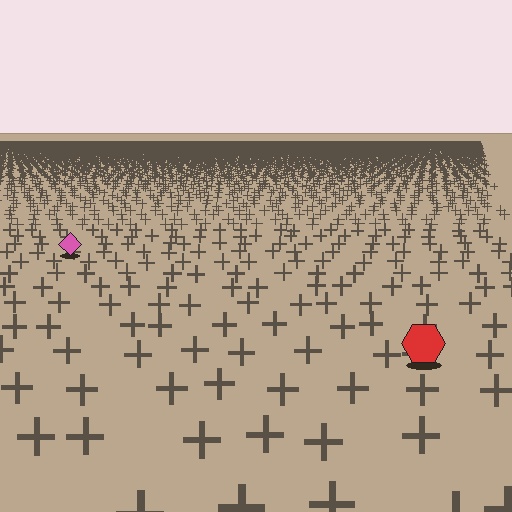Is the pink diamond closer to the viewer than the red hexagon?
No. The red hexagon is closer — you can tell from the texture gradient: the ground texture is coarser near it.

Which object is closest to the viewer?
The red hexagon is closest. The texture marks near it are larger and more spread out.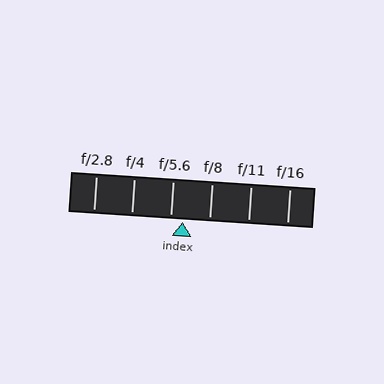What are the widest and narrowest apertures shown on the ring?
The widest aperture shown is f/2.8 and the narrowest is f/16.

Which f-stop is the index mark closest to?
The index mark is closest to f/5.6.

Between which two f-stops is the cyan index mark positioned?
The index mark is between f/5.6 and f/8.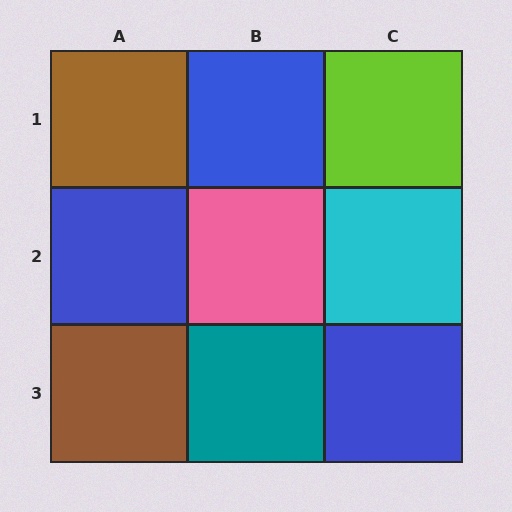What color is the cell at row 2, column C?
Cyan.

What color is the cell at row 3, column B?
Teal.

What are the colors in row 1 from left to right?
Brown, blue, lime.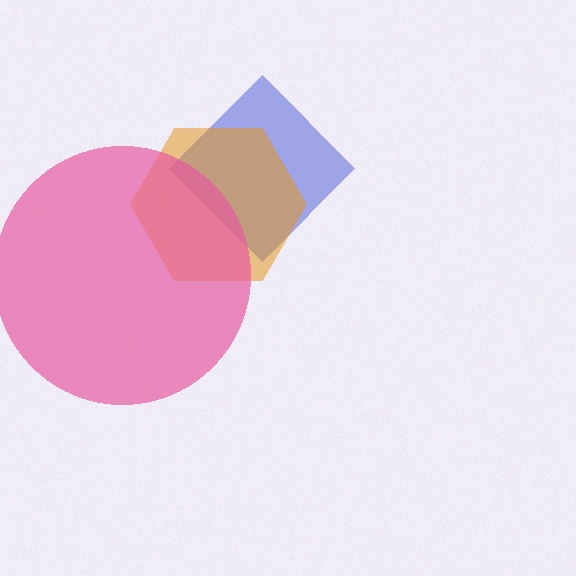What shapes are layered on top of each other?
The layered shapes are: a blue diamond, an orange hexagon, a pink circle.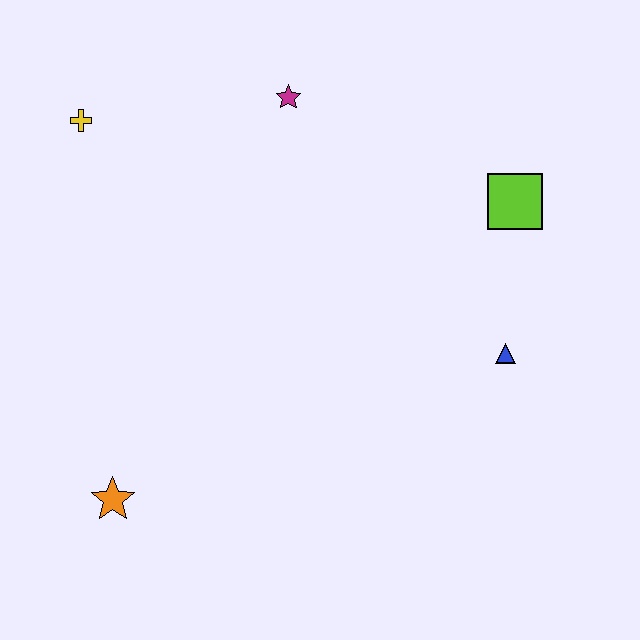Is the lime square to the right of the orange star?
Yes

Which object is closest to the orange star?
The yellow cross is closest to the orange star.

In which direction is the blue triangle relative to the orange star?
The blue triangle is to the right of the orange star.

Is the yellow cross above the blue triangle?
Yes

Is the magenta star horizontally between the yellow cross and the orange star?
No